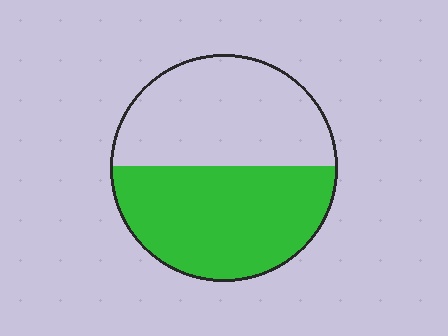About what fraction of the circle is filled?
About one half (1/2).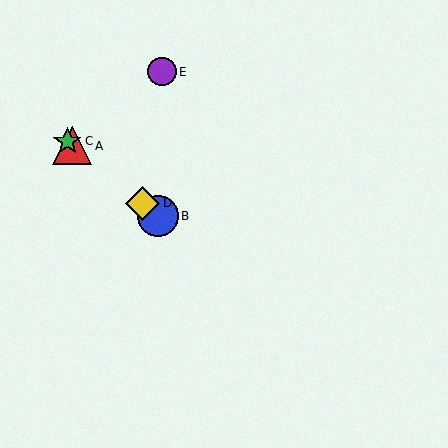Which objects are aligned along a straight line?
Objects A, B, C, D are aligned along a straight line.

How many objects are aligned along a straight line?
4 objects (A, B, C, D) are aligned along a straight line.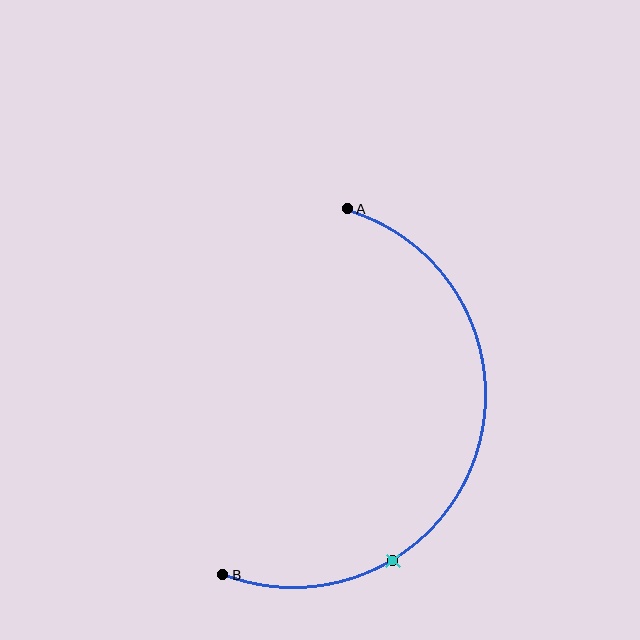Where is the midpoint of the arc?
The arc midpoint is the point on the curve farthest from the straight line joining A and B. It sits to the right of that line.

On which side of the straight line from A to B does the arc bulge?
The arc bulges to the right of the straight line connecting A and B.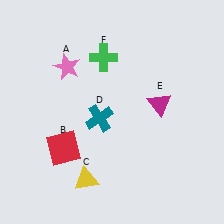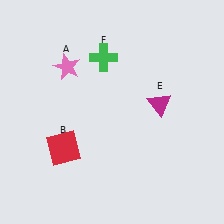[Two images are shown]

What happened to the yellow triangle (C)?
The yellow triangle (C) was removed in Image 2. It was in the bottom-left area of Image 1.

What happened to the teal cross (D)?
The teal cross (D) was removed in Image 2. It was in the bottom-left area of Image 1.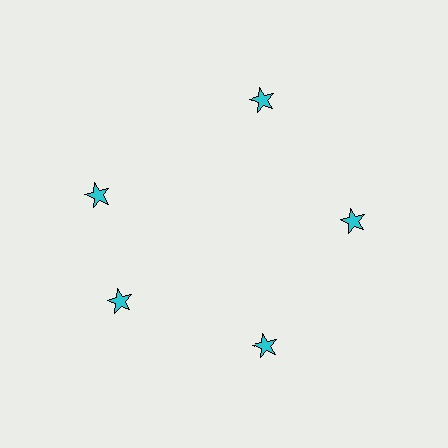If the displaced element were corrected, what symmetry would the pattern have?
It would have 5-fold rotational symmetry — the pattern would map onto itself every 72 degrees.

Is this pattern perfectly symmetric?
No. The 5 cyan stars are arranged in a ring, but one element near the 10 o'clock position is rotated out of alignment along the ring, breaking the 5-fold rotational symmetry.